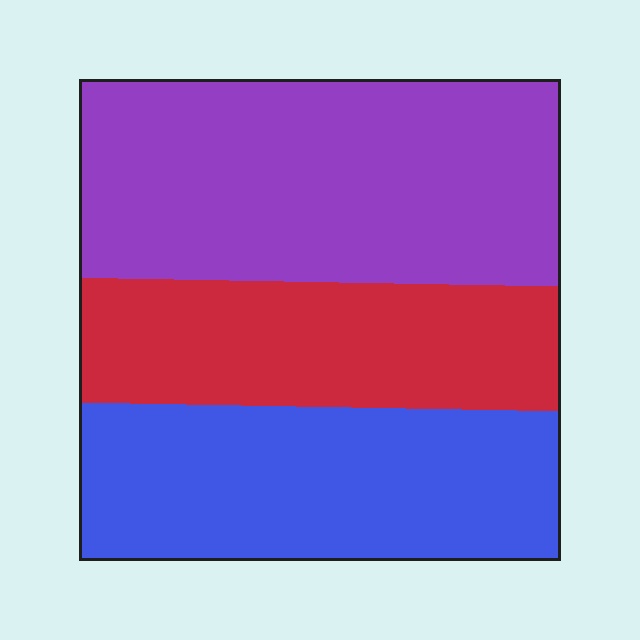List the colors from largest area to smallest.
From largest to smallest: purple, blue, red.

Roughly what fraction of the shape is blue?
Blue covers roughly 30% of the shape.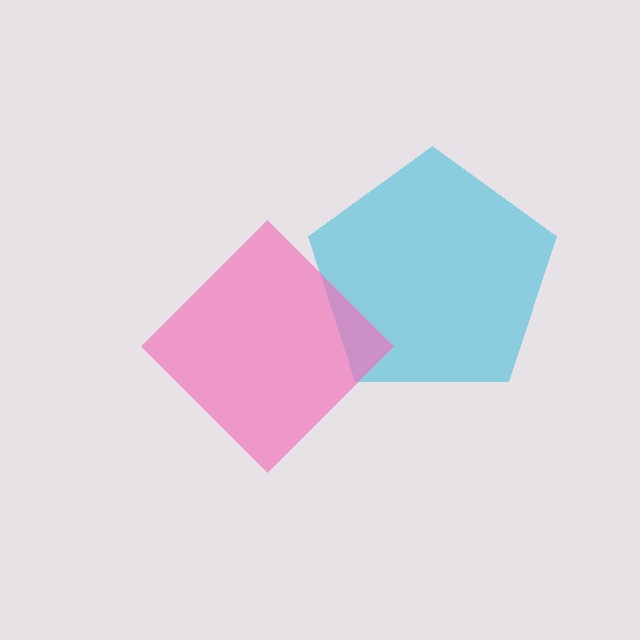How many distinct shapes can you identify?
There are 2 distinct shapes: a cyan pentagon, a pink diamond.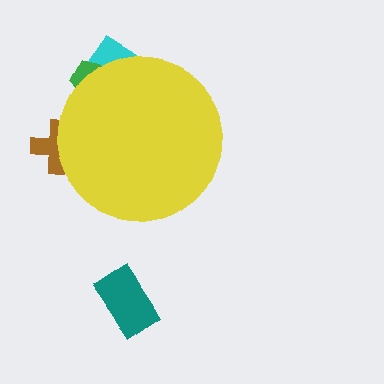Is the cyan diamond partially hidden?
Yes, the cyan diamond is partially hidden behind the yellow circle.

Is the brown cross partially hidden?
Yes, the brown cross is partially hidden behind the yellow circle.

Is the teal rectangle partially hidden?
No, the teal rectangle is fully visible.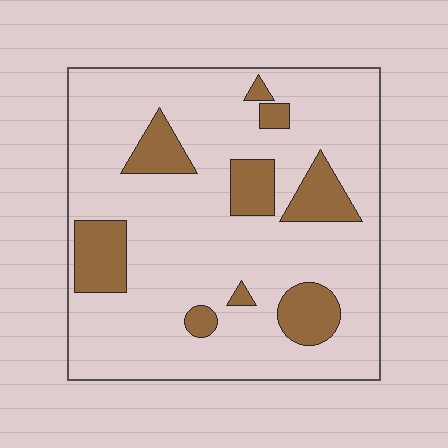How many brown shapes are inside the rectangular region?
9.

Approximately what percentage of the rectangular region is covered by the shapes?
Approximately 20%.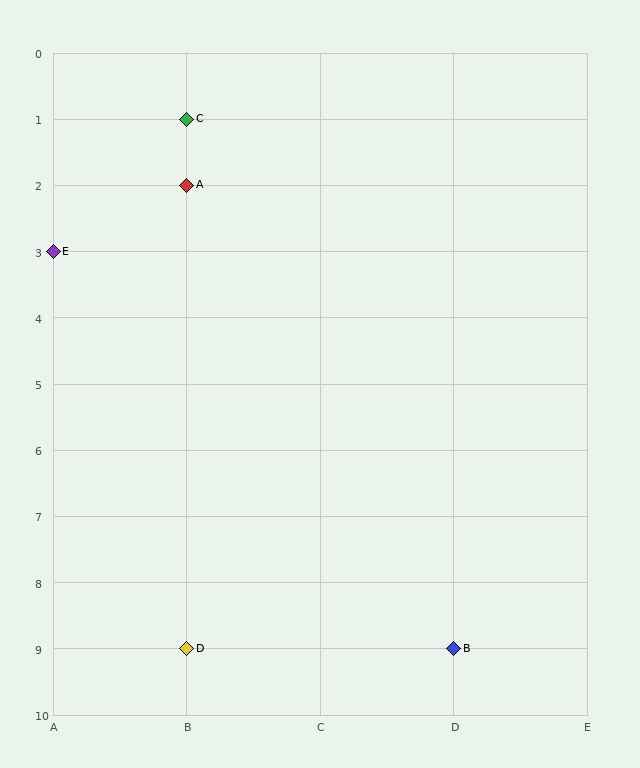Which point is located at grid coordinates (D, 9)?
Point B is at (D, 9).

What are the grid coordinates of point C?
Point C is at grid coordinates (B, 1).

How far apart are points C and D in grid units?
Points C and D are 8 rows apart.